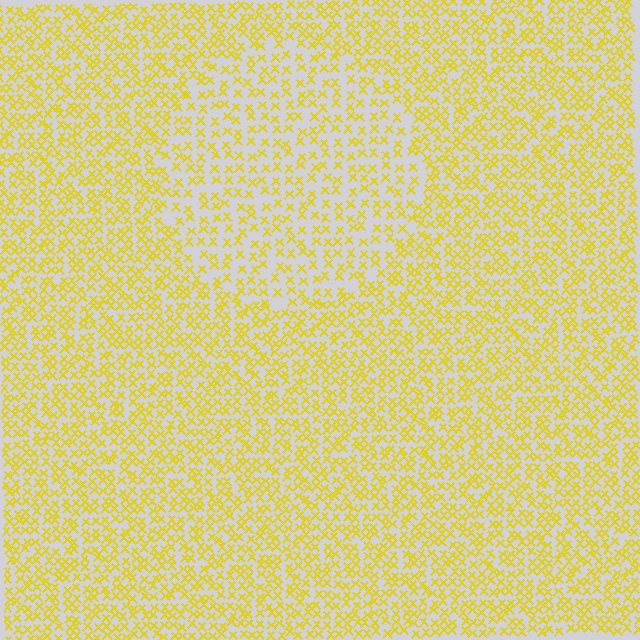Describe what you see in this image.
The image contains small yellow elements arranged at two different densities. A circle-shaped region is visible where the elements are less densely packed than the surrounding area.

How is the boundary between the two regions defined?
The boundary is defined by a change in element density (approximately 1.6x ratio). All elements are the same color, size, and shape.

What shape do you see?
I see a circle.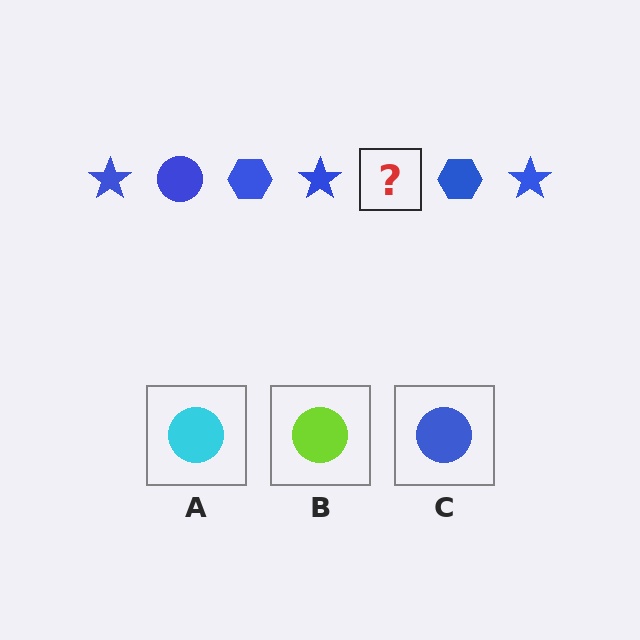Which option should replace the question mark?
Option C.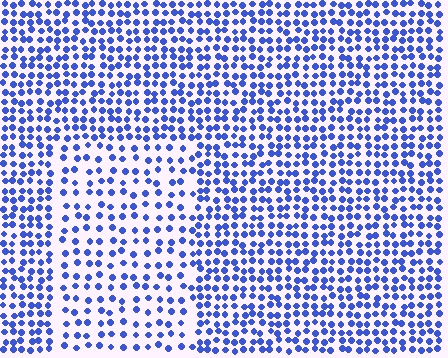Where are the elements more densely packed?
The elements are more densely packed outside the rectangle boundary.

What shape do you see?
I see a rectangle.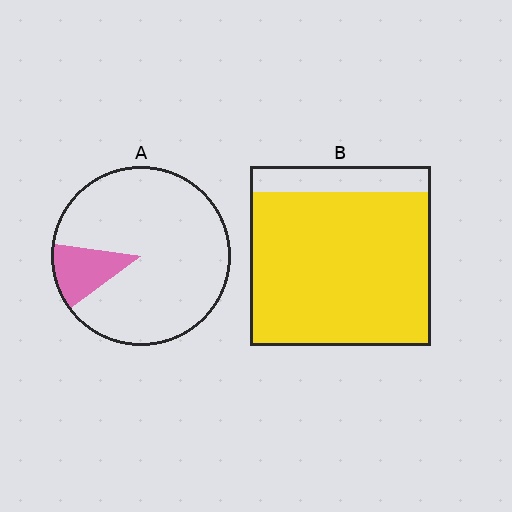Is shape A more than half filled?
No.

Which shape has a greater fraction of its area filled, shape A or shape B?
Shape B.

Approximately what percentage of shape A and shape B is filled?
A is approximately 10% and B is approximately 85%.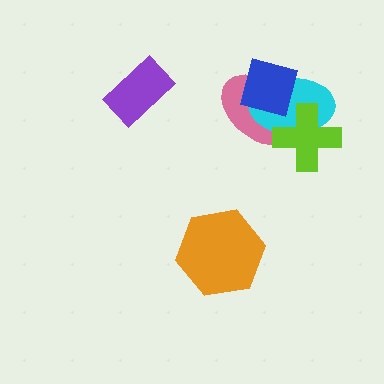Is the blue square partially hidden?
No, no other shape covers it.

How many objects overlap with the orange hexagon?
0 objects overlap with the orange hexagon.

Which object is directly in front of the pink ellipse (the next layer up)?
The cyan ellipse is directly in front of the pink ellipse.